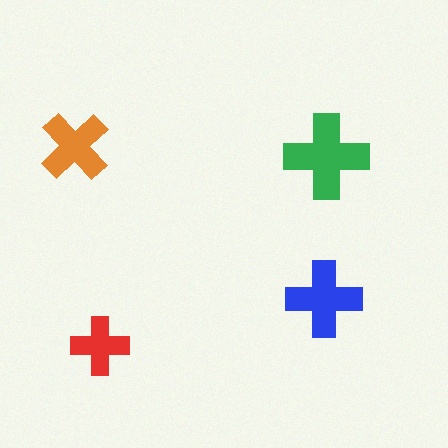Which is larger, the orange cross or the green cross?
The green one.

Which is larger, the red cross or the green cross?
The green one.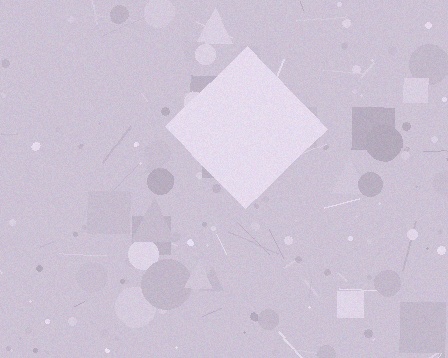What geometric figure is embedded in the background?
A diamond is embedded in the background.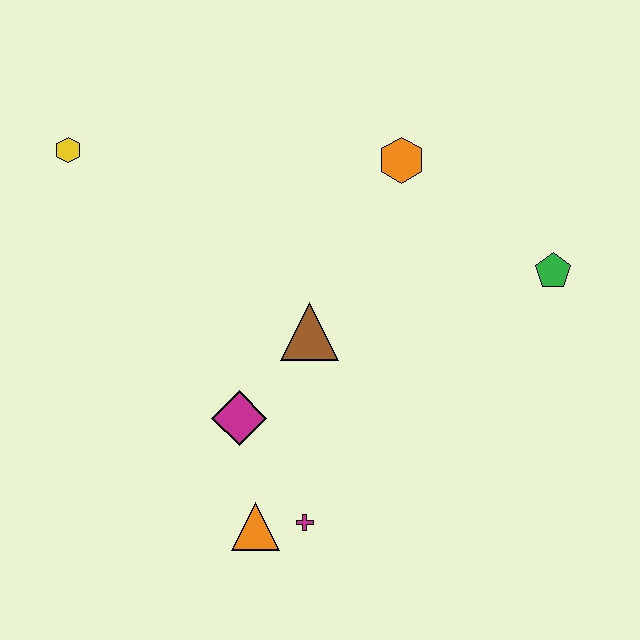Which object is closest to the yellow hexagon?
The brown triangle is closest to the yellow hexagon.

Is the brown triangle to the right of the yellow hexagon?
Yes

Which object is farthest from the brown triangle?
The yellow hexagon is farthest from the brown triangle.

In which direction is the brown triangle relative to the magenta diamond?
The brown triangle is above the magenta diamond.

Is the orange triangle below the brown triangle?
Yes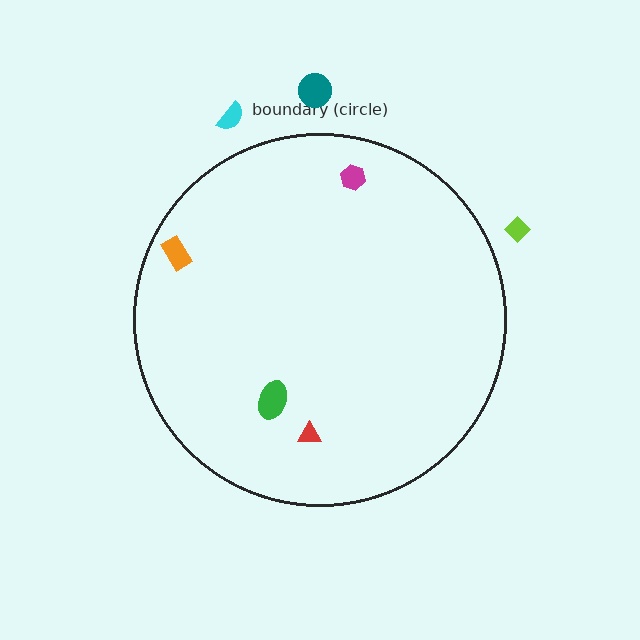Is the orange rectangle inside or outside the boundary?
Inside.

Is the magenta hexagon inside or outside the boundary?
Inside.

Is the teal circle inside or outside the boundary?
Outside.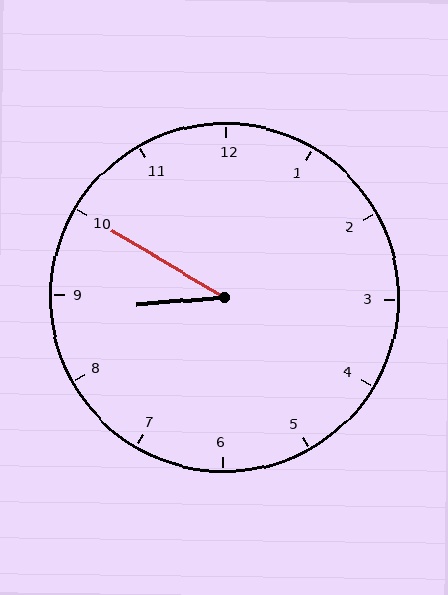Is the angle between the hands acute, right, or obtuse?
It is acute.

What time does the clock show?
8:50.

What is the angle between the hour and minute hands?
Approximately 35 degrees.